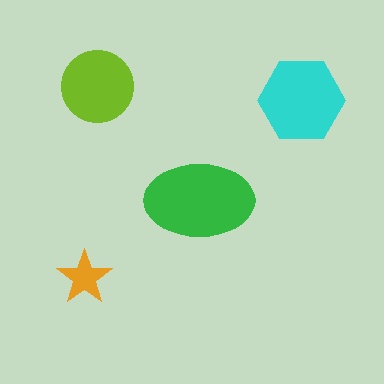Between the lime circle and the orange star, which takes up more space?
The lime circle.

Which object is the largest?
The green ellipse.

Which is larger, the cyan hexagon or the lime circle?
The cyan hexagon.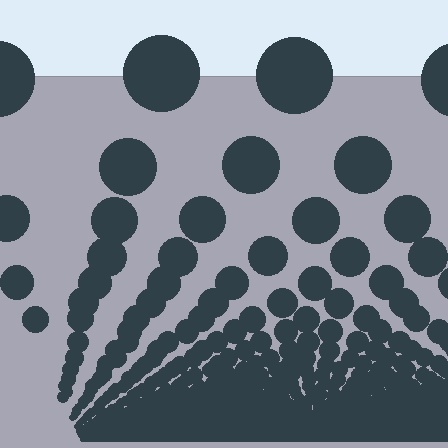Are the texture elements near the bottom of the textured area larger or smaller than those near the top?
Smaller. The gradient is inverted — elements near the bottom are smaller and denser.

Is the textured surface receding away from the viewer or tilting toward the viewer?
The surface appears to tilt toward the viewer. Texture elements get larger and sparser toward the top.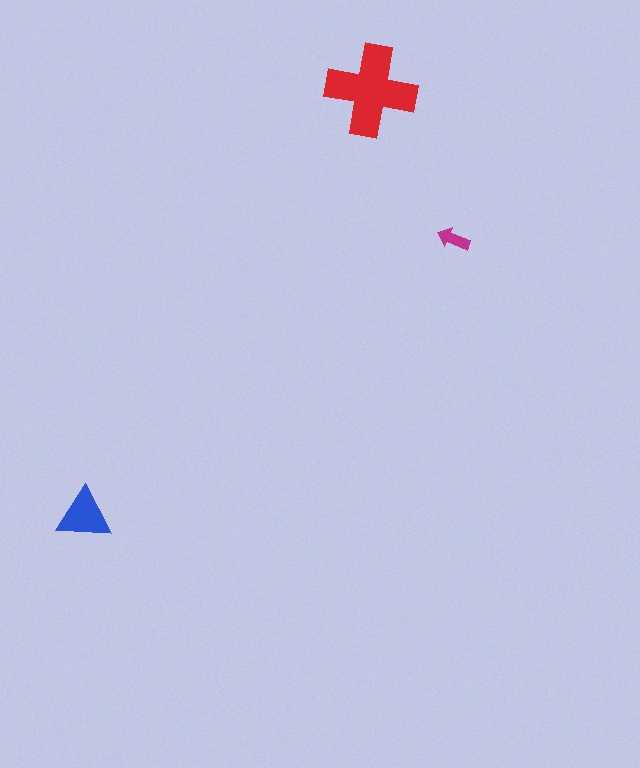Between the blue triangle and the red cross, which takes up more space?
The red cross.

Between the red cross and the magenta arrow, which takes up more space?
The red cross.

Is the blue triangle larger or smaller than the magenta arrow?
Larger.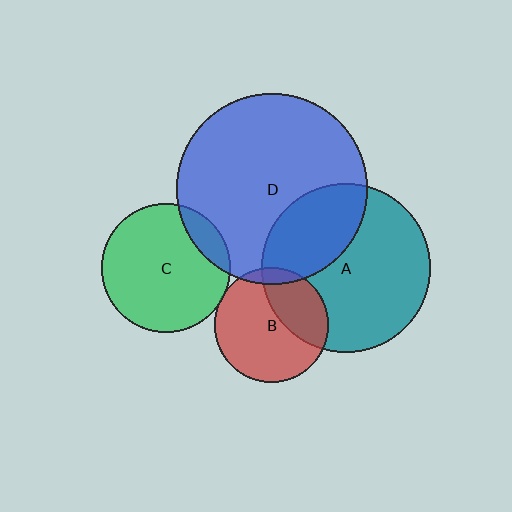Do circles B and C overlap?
Yes.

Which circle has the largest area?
Circle D (blue).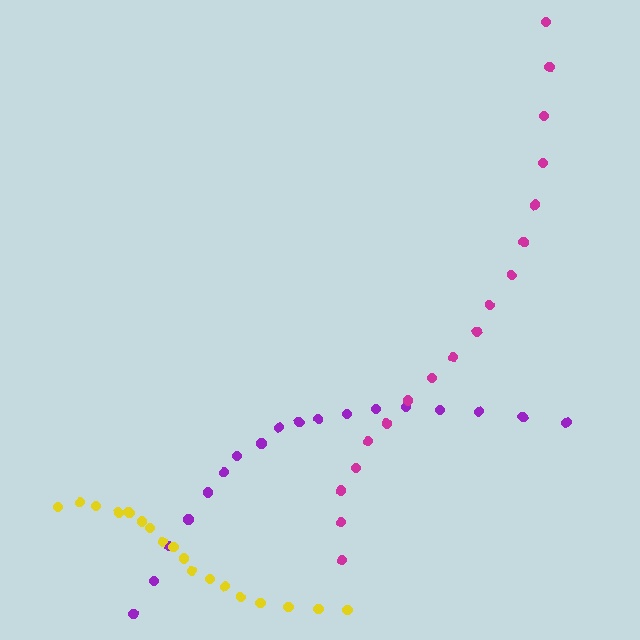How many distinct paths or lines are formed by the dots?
There are 3 distinct paths.